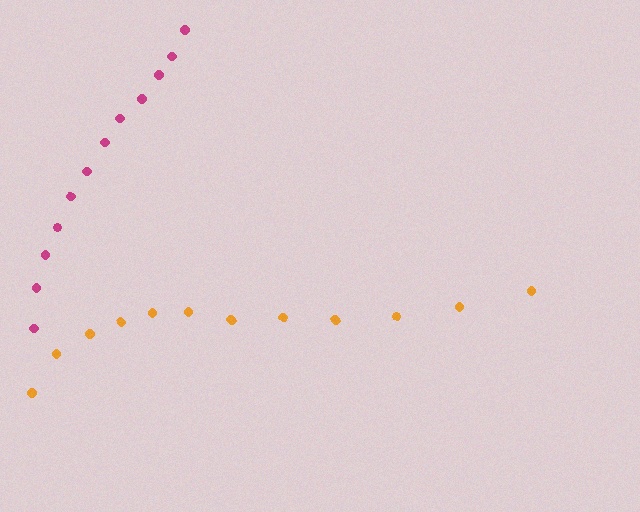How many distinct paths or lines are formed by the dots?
There are 2 distinct paths.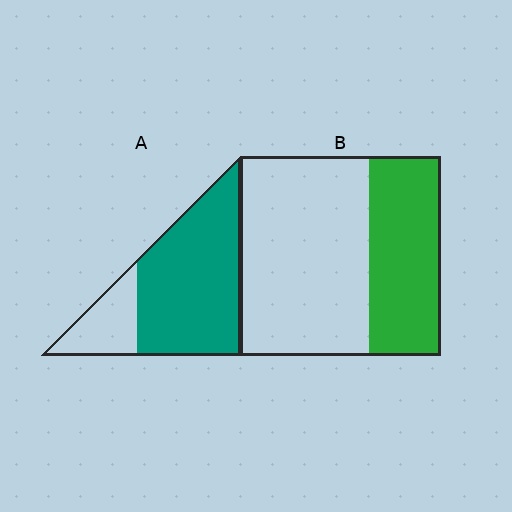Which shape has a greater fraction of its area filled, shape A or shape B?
Shape A.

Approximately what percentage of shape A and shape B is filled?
A is approximately 75% and B is approximately 35%.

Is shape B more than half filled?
No.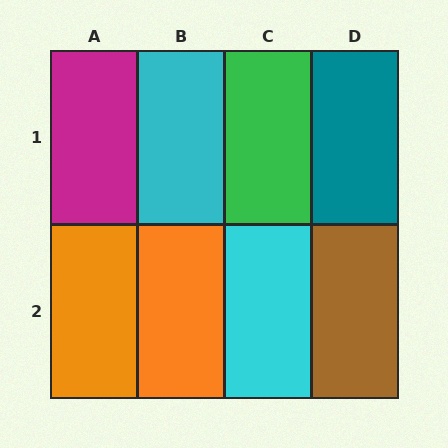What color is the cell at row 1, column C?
Green.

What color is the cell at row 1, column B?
Cyan.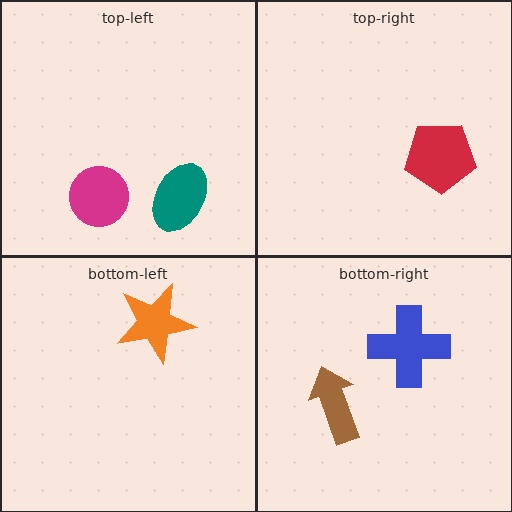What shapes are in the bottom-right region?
The blue cross, the brown arrow.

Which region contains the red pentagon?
The top-right region.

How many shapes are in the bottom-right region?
2.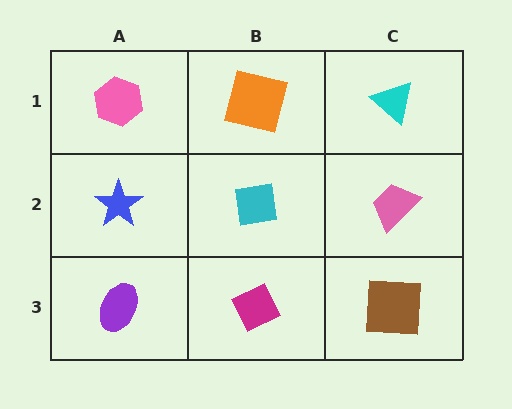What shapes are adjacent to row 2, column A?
A pink hexagon (row 1, column A), a purple ellipse (row 3, column A), a cyan square (row 2, column B).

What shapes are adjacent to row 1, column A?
A blue star (row 2, column A), an orange square (row 1, column B).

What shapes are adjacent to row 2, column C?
A cyan triangle (row 1, column C), a brown square (row 3, column C), a cyan square (row 2, column B).